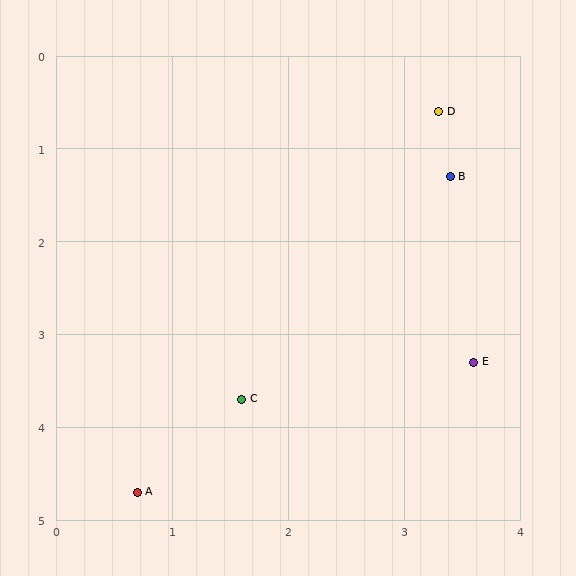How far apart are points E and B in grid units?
Points E and B are about 2.0 grid units apart.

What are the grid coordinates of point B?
Point B is at approximately (3.4, 1.3).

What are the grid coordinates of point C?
Point C is at approximately (1.6, 3.7).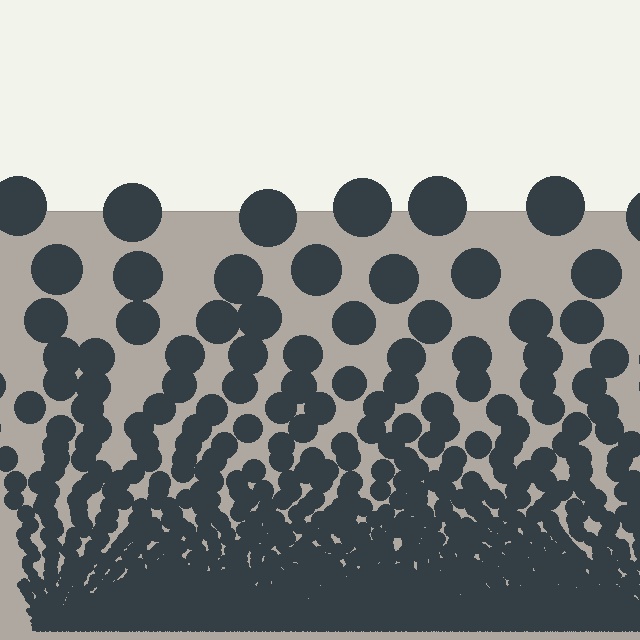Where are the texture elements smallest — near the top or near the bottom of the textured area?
Near the bottom.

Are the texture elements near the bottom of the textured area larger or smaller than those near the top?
Smaller. The gradient is inverted — elements near the bottom are smaller and denser.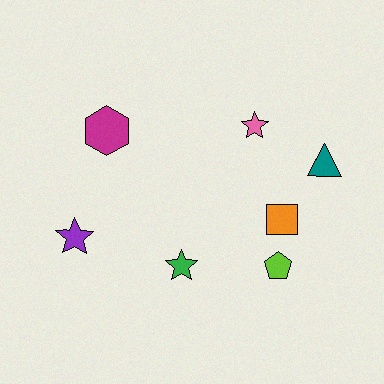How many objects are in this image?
There are 7 objects.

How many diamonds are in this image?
There are no diamonds.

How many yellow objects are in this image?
There are no yellow objects.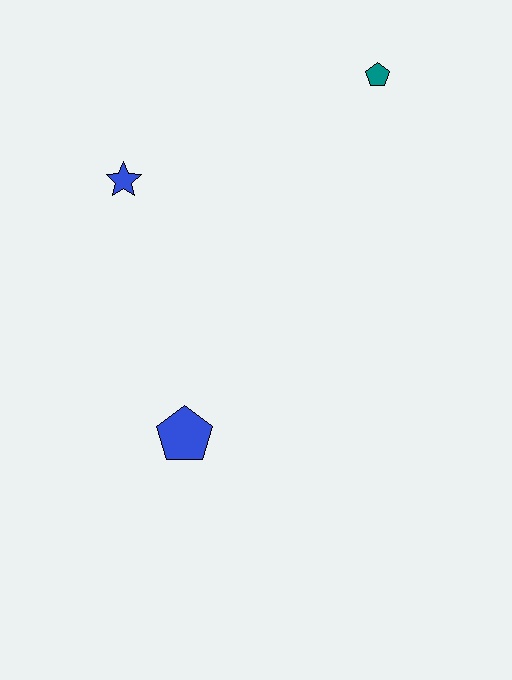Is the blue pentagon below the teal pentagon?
Yes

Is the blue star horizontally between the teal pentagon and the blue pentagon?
No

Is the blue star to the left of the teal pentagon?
Yes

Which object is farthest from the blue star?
The teal pentagon is farthest from the blue star.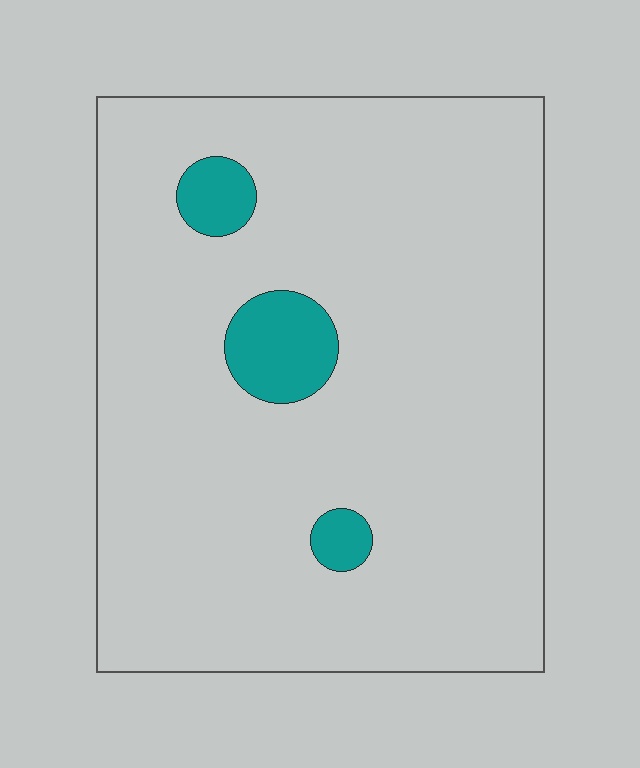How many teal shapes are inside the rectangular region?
3.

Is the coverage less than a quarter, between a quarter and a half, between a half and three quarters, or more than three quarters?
Less than a quarter.